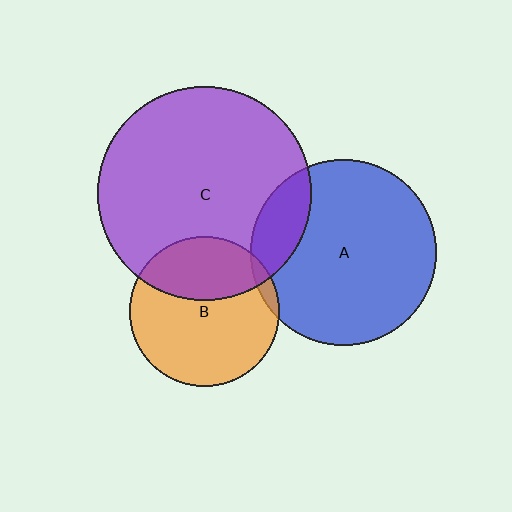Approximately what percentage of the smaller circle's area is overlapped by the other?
Approximately 5%.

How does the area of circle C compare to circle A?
Approximately 1.3 times.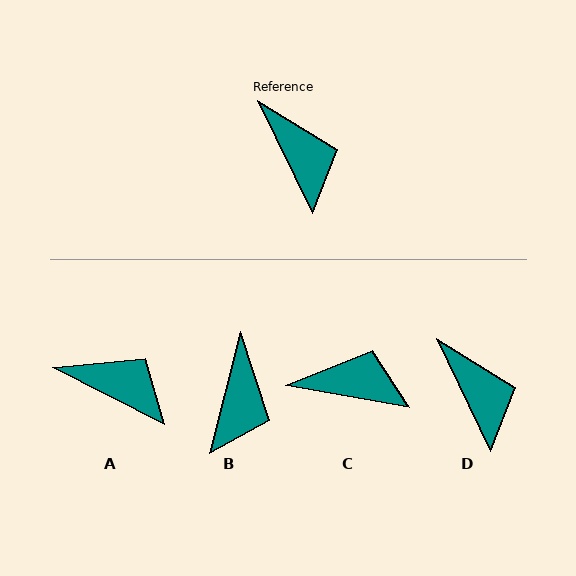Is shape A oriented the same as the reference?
No, it is off by about 38 degrees.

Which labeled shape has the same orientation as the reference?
D.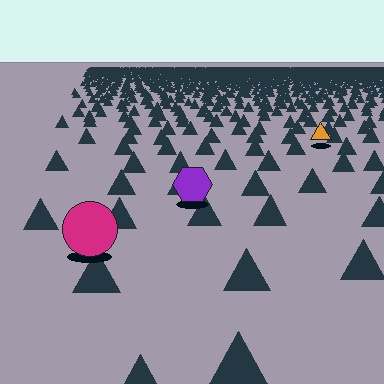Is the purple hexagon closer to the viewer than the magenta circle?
No. The magenta circle is closer — you can tell from the texture gradient: the ground texture is coarser near it.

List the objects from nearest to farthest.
From nearest to farthest: the magenta circle, the purple hexagon, the orange triangle.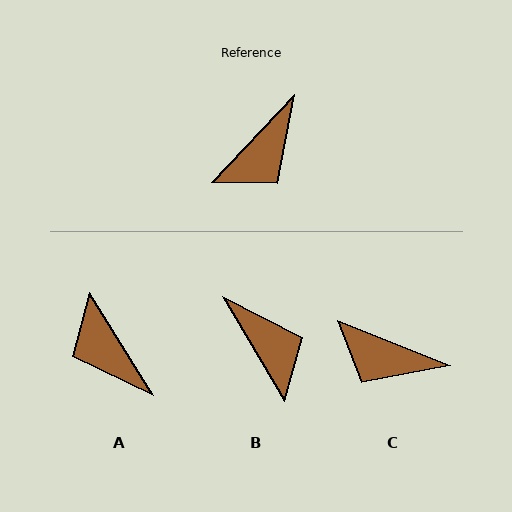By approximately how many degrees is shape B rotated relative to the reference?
Approximately 74 degrees counter-clockwise.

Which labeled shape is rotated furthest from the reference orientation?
A, about 105 degrees away.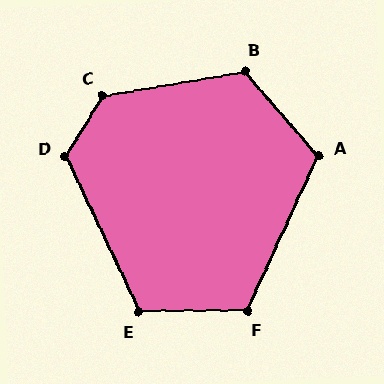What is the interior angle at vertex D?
Approximately 123 degrees (obtuse).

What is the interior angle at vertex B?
Approximately 122 degrees (obtuse).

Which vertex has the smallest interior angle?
A, at approximately 114 degrees.